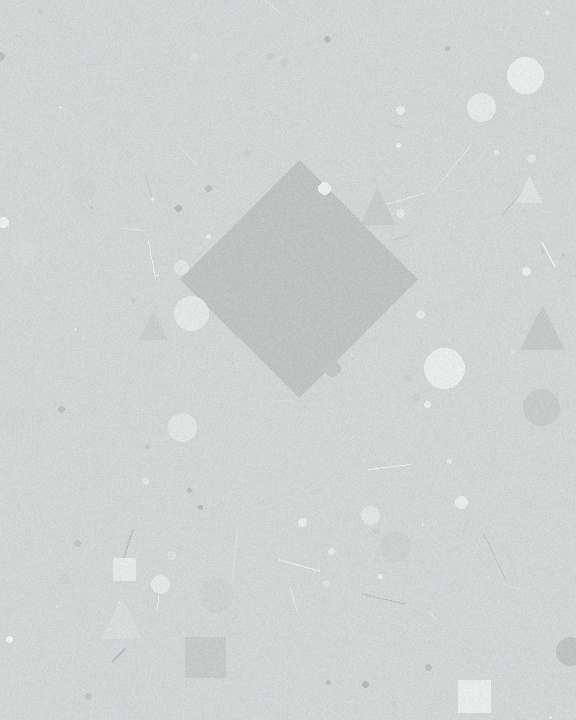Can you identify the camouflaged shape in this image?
The camouflaged shape is a diamond.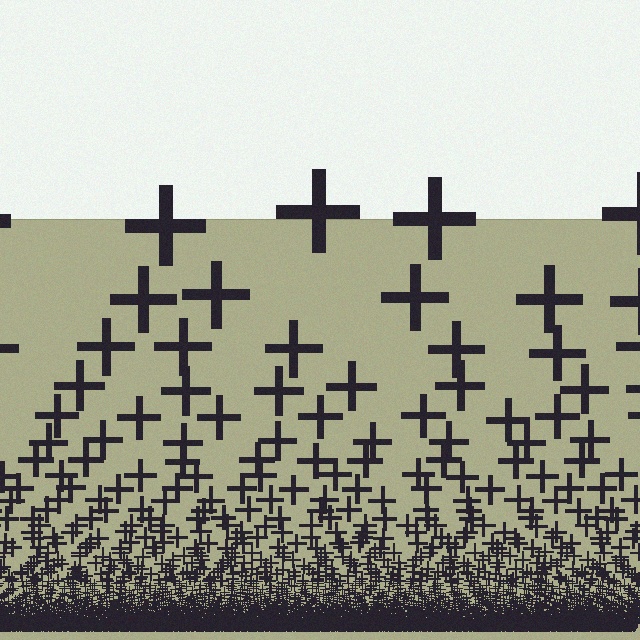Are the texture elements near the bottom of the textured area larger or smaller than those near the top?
Smaller. The gradient is inverted — elements near the bottom are smaller and denser.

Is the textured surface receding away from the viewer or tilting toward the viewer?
The surface appears to tilt toward the viewer. Texture elements get larger and sparser toward the top.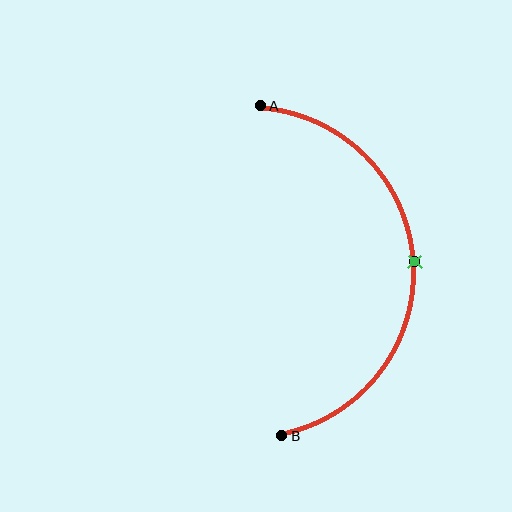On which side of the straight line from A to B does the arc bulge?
The arc bulges to the right of the straight line connecting A and B.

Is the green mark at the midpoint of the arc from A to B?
Yes. The green mark lies on the arc at equal arc-length from both A and B — it is the arc midpoint.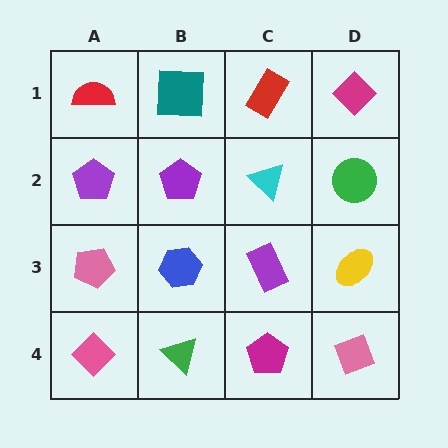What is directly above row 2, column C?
A red rectangle.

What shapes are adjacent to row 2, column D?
A magenta diamond (row 1, column D), a yellow ellipse (row 3, column D), a cyan triangle (row 2, column C).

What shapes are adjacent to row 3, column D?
A green circle (row 2, column D), a pink diamond (row 4, column D), a purple rectangle (row 3, column C).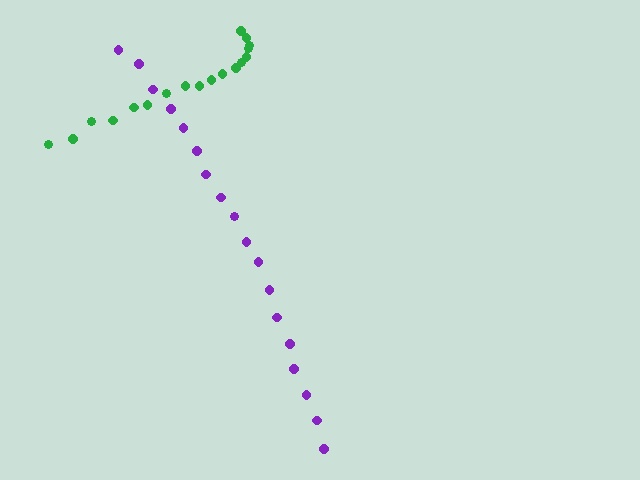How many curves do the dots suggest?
There are 2 distinct paths.